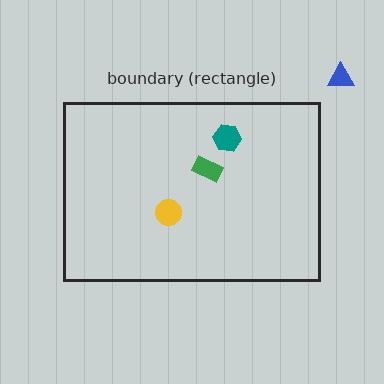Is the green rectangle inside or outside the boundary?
Inside.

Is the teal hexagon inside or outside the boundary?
Inside.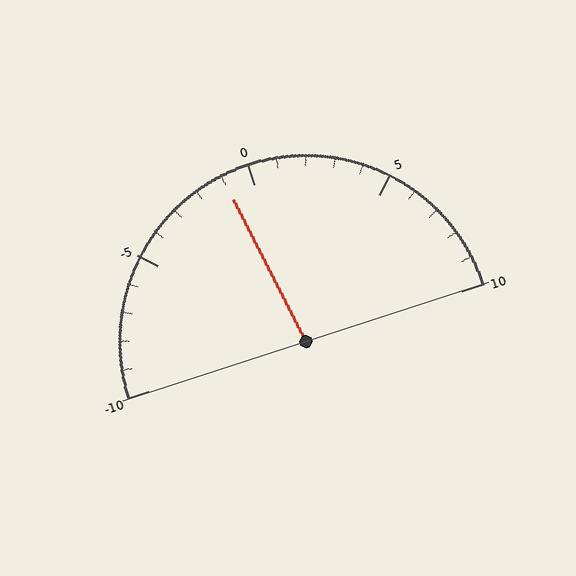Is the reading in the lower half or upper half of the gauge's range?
The reading is in the lower half of the range (-10 to 10).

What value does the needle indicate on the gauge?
The needle indicates approximately -1.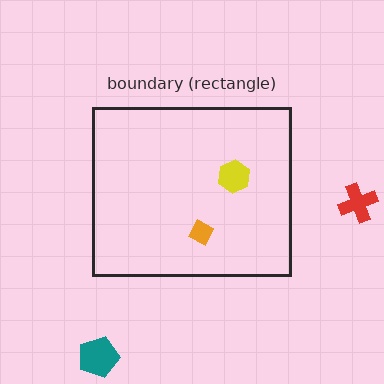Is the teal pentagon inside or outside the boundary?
Outside.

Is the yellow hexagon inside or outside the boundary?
Inside.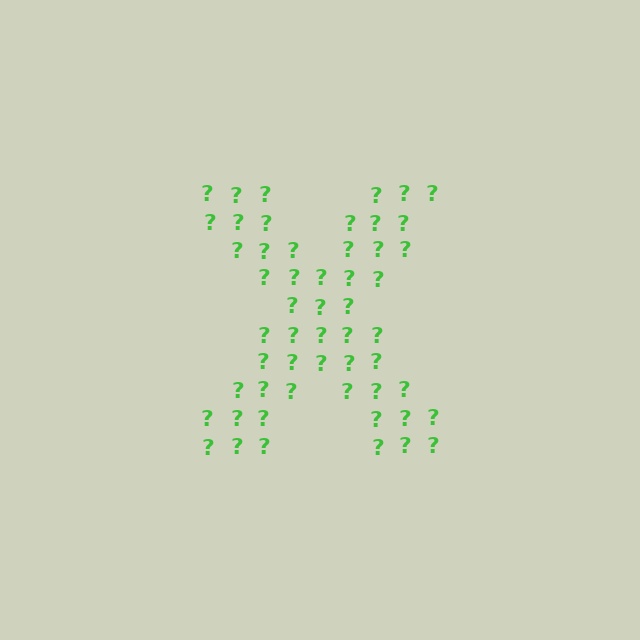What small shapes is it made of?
It is made of small question marks.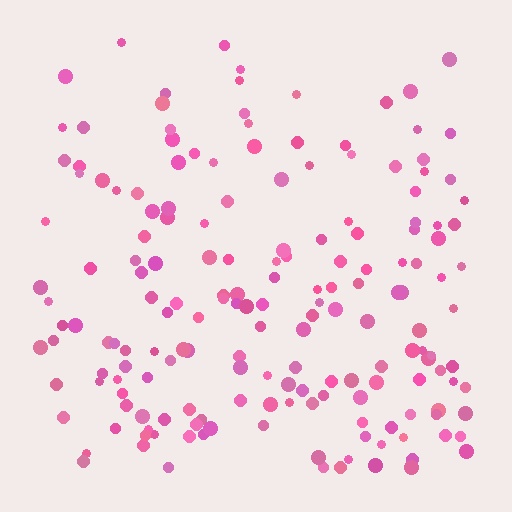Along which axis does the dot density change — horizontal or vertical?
Vertical.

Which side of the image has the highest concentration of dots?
The bottom.